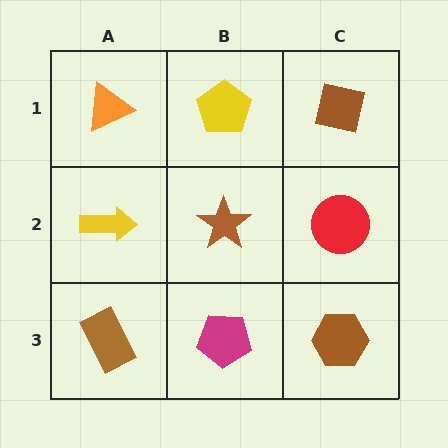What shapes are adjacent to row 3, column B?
A brown star (row 2, column B), a brown rectangle (row 3, column A), a brown hexagon (row 3, column C).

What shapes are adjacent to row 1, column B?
A brown star (row 2, column B), an orange triangle (row 1, column A), a brown square (row 1, column C).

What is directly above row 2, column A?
An orange triangle.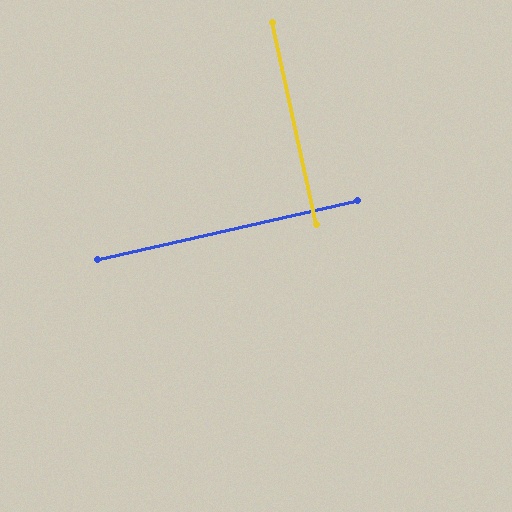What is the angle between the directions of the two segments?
Approximately 90 degrees.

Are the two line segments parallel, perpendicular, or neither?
Perpendicular — they meet at approximately 90°.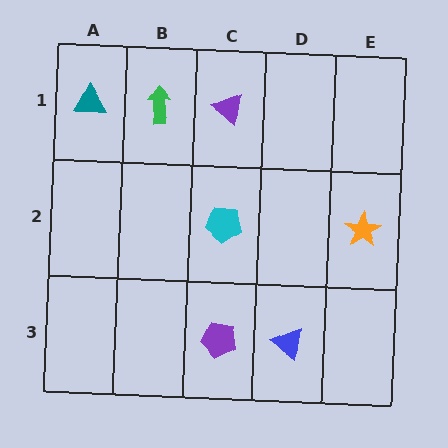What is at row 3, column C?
A purple pentagon.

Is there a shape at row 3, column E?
No, that cell is empty.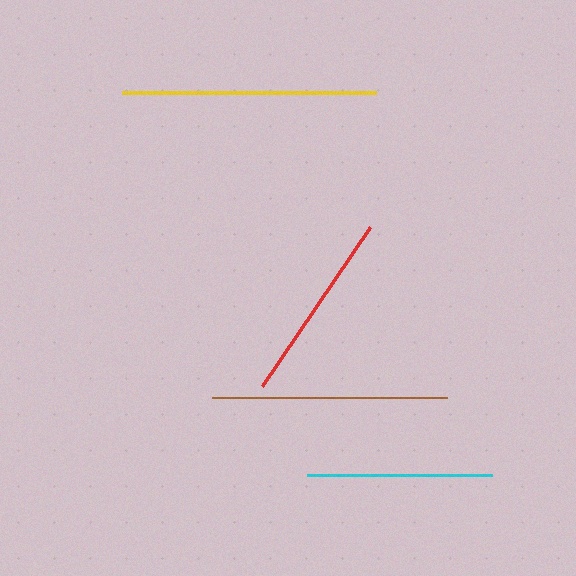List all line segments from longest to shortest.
From longest to shortest: yellow, brown, red, cyan.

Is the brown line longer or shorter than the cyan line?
The brown line is longer than the cyan line.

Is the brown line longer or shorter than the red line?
The brown line is longer than the red line.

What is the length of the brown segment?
The brown segment is approximately 235 pixels long.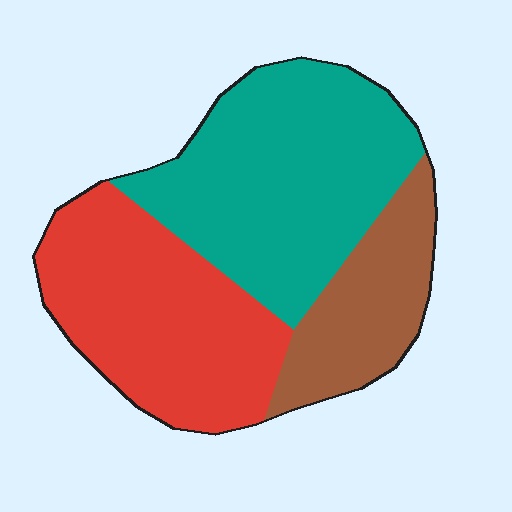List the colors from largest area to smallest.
From largest to smallest: teal, red, brown.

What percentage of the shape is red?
Red takes up about three eighths (3/8) of the shape.